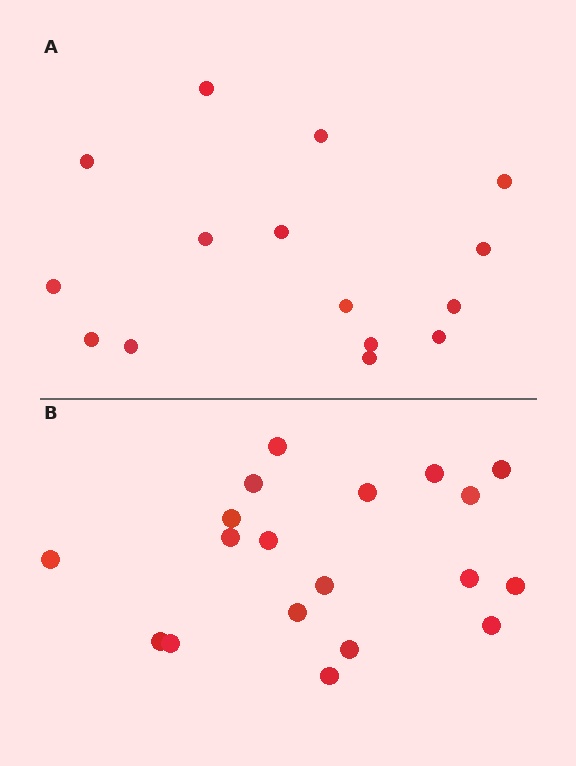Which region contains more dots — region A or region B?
Region B (the bottom region) has more dots.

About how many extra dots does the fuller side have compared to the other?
Region B has about 4 more dots than region A.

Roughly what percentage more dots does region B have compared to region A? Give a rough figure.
About 25% more.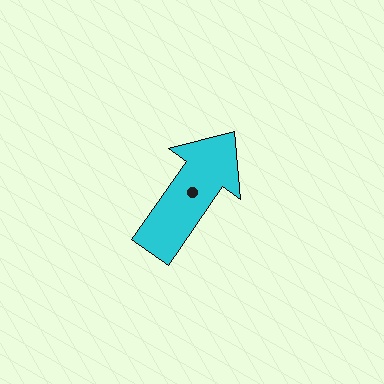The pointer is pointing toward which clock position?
Roughly 1 o'clock.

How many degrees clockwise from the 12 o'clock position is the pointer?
Approximately 35 degrees.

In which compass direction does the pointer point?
Northeast.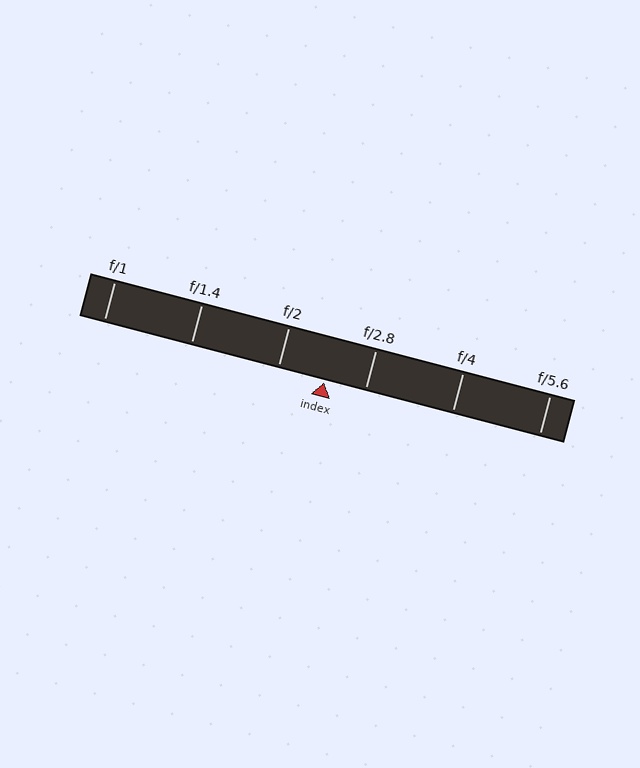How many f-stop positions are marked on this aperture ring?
There are 6 f-stop positions marked.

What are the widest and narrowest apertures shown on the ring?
The widest aperture shown is f/1 and the narrowest is f/5.6.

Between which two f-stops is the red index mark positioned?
The index mark is between f/2 and f/2.8.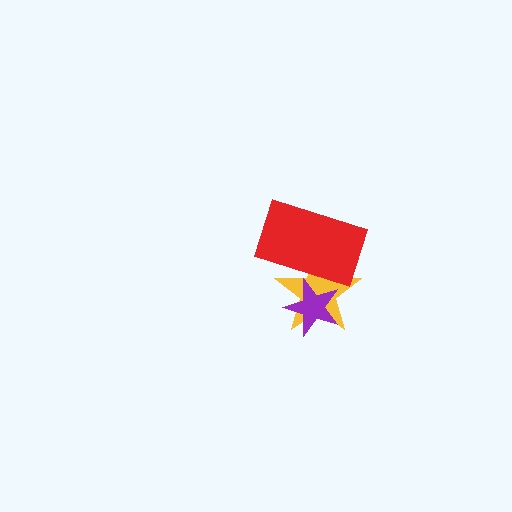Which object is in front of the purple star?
The red rectangle is in front of the purple star.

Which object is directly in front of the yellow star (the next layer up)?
The purple star is directly in front of the yellow star.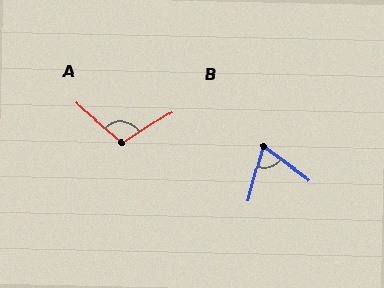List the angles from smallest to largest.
B (69°), A (107°).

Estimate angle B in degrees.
Approximately 69 degrees.